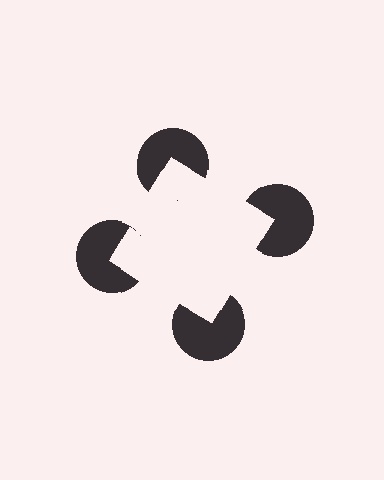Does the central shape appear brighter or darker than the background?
It typically appears slightly brighter than the background, even though no actual brightness change is drawn.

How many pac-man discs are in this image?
There are 4 — one at each vertex of the illusory square.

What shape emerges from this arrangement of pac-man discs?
An illusory square — its edges are inferred from the aligned wedge cuts in the pac-man discs, not physically drawn.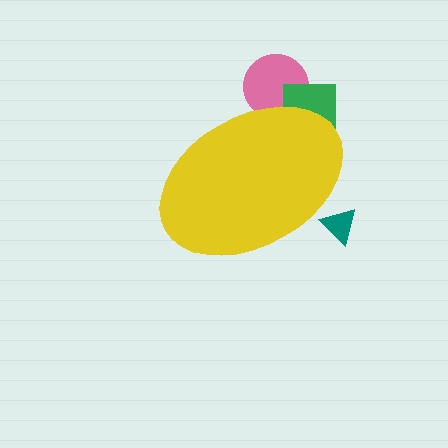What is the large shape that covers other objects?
A yellow ellipse.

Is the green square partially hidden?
Yes, the green square is partially hidden behind the yellow ellipse.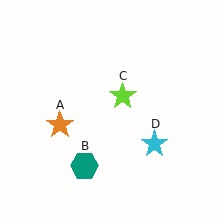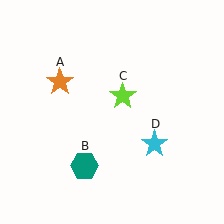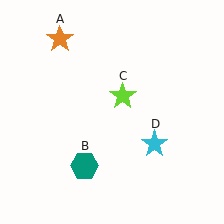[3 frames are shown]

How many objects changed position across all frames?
1 object changed position: orange star (object A).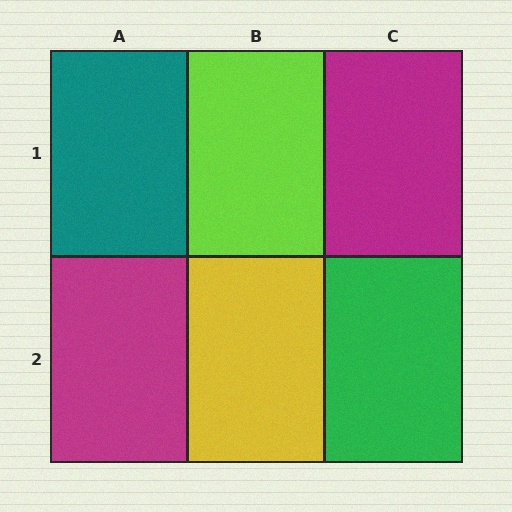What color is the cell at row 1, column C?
Magenta.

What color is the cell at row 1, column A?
Teal.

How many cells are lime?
1 cell is lime.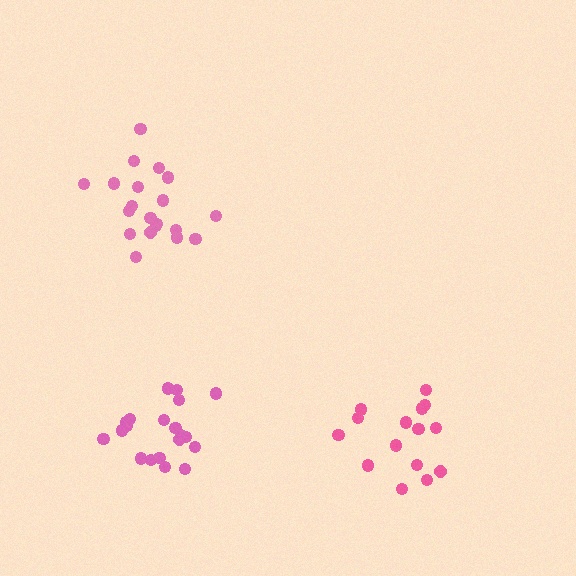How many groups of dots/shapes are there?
There are 3 groups.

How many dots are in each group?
Group 1: 20 dots, Group 2: 20 dots, Group 3: 15 dots (55 total).